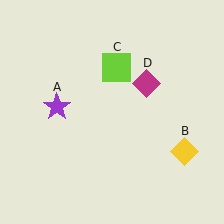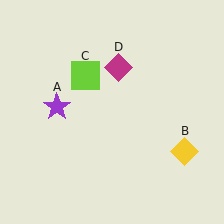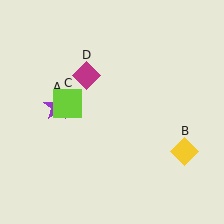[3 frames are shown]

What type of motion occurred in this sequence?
The lime square (object C), magenta diamond (object D) rotated counterclockwise around the center of the scene.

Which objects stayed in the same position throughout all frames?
Purple star (object A) and yellow diamond (object B) remained stationary.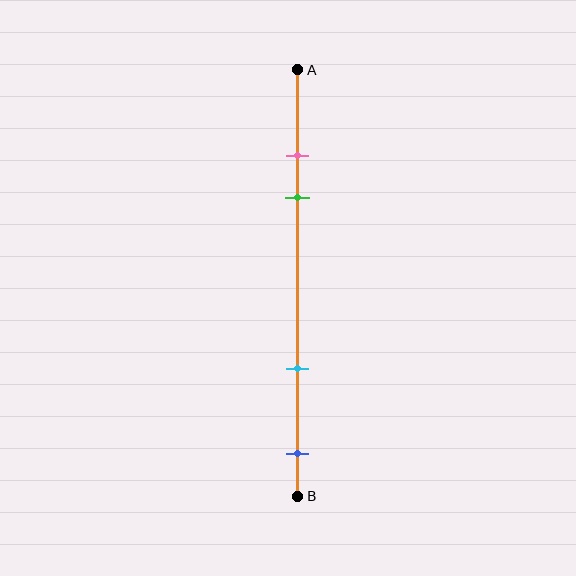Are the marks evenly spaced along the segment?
No, the marks are not evenly spaced.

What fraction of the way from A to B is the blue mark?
The blue mark is approximately 90% (0.9) of the way from A to B.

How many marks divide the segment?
There are 4 marks dividing the segment.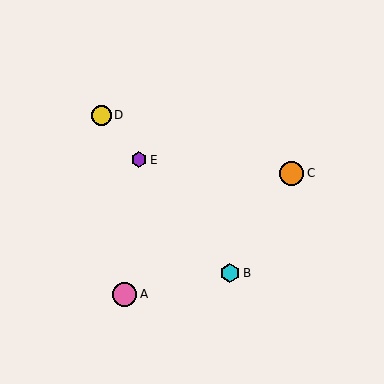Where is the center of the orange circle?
The center of the orange circle is at (292, 173).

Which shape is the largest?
The orange circle (labeled C) is the largest.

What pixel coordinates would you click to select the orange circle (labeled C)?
Click at (292, 173) to select the orange circle C.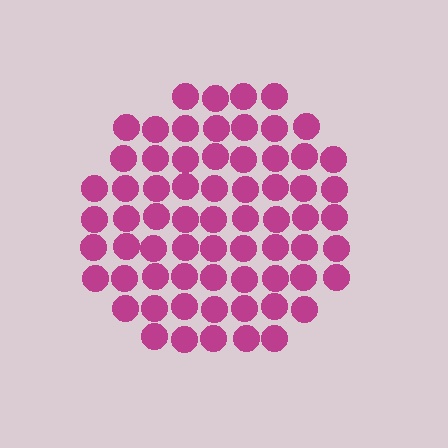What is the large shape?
The large shape is a circle.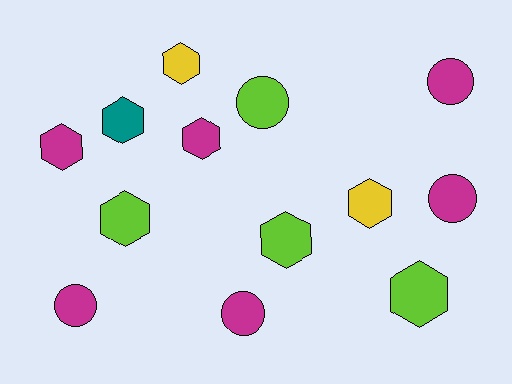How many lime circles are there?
There is 1 lime circle.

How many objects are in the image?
There are 13 objects.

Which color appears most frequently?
Magenta, with 6 objects.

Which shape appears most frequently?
Hexagon, with 8 objects.